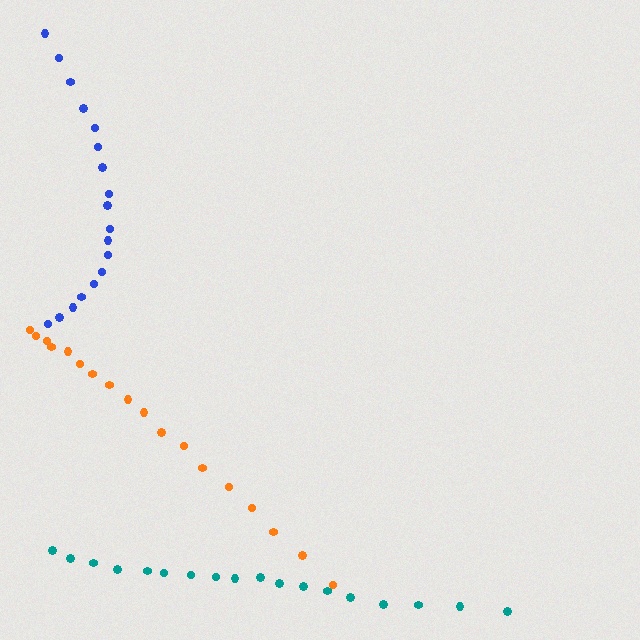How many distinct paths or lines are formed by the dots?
There are 3 distinct paths.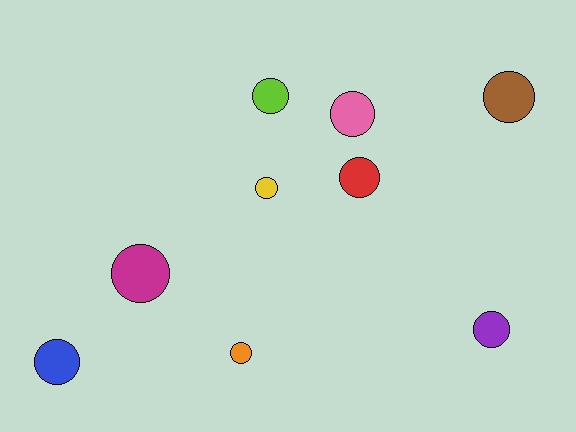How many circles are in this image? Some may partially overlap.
There are 9 circles.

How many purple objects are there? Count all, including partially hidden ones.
There is 1 purple object.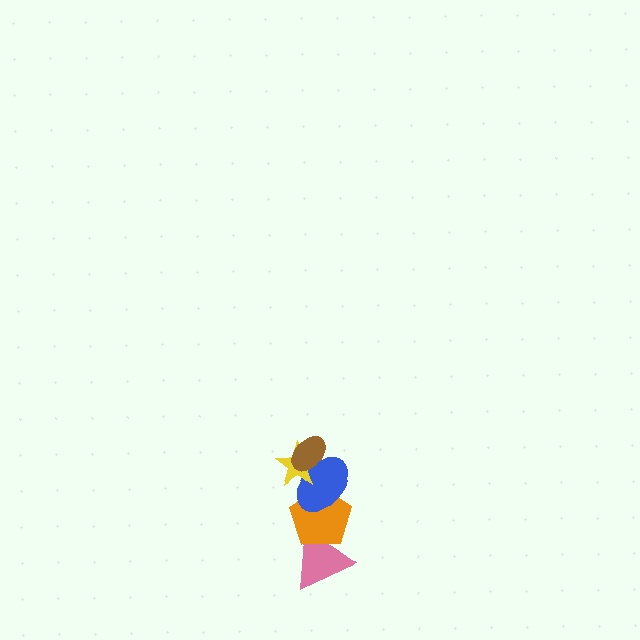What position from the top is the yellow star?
The yellow star is 2nd from the top.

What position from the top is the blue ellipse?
The blue ellipse is 3rd from the top.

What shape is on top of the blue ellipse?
The yellow star is on top of the blue ellipse.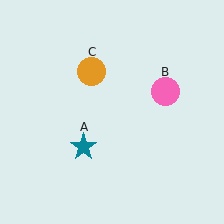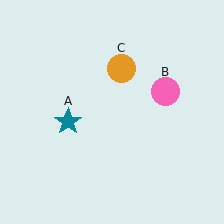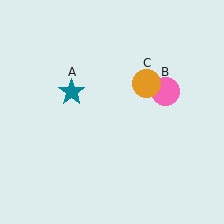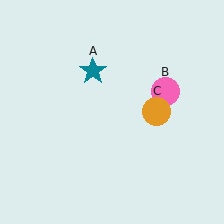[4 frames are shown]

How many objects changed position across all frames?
2 objects changed position: teal star (object A), orange circle (object C).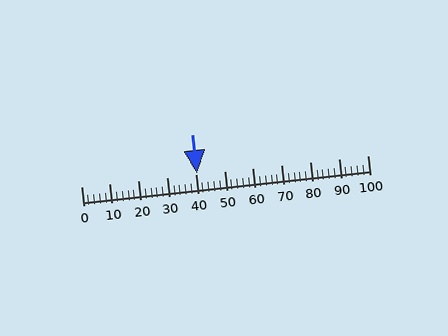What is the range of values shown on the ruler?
The ruler shows values from 0 to 100.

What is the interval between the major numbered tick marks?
The major tick marks are spaced 10 units apart.